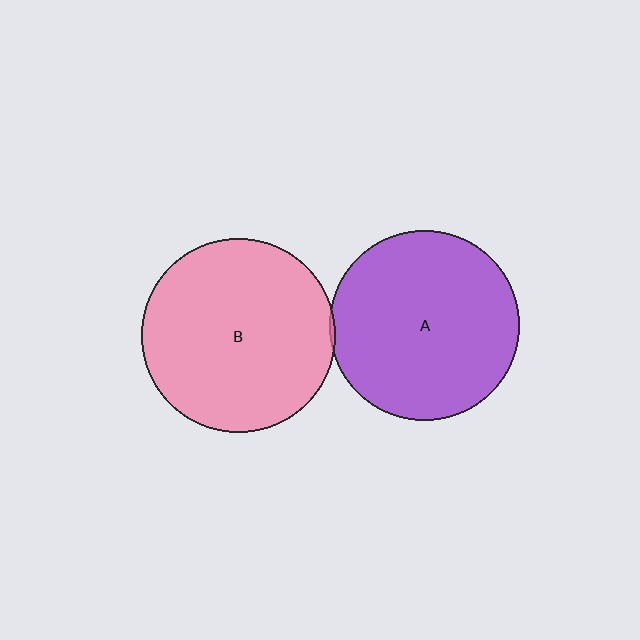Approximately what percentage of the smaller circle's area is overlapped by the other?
Approximately 5%.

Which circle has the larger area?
Circle B (pink).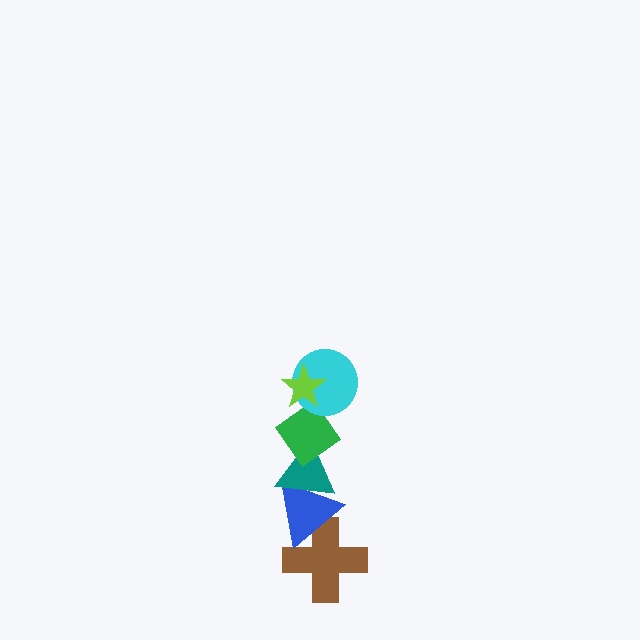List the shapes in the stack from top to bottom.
From top to bottom: the lime star, the cyan circle, the green diamond, the teal triangle, the blue triangle, the brown cross.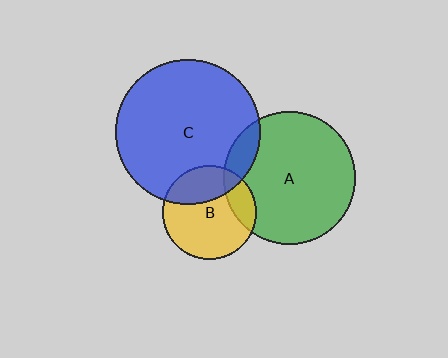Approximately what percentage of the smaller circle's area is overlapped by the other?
Approximately 10%.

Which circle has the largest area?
Circle C (blue).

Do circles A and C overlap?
Yes.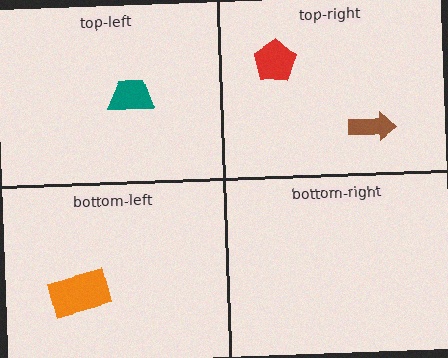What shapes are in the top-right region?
The red pentagon, the brown arrow.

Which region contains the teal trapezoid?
The top-left region.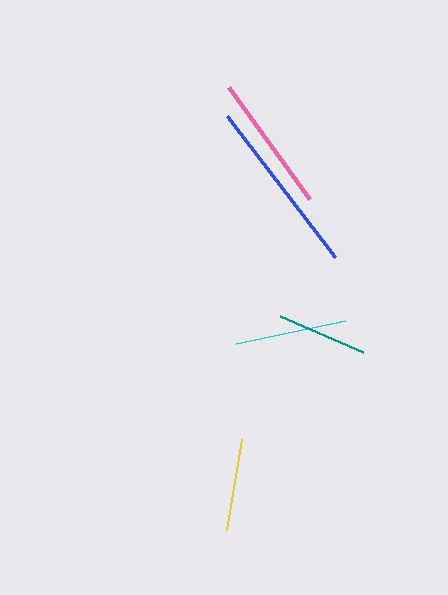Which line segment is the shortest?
The teal line is the shortest at approximately 90 pixels.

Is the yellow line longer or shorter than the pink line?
The pink line is longer than the yellow line.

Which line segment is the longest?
The blue line is the longest at approximately 177 pixels.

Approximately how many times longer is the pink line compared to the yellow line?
The pink line is approximately 1.5 times the length of the yellow line.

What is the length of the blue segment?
The blue segment is approximately 177 pixels long.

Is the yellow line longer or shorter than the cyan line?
The cyan line is longer than the yellow line.